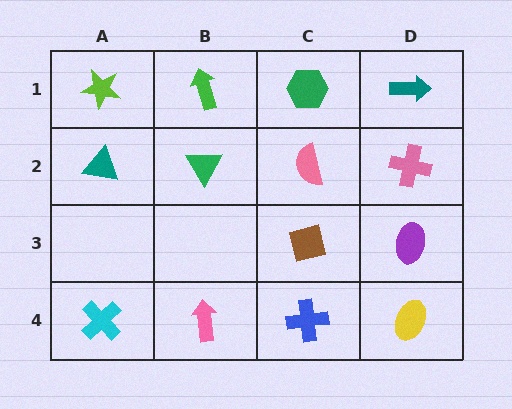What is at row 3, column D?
A purple ellipse.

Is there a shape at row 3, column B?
No, that cell is empty.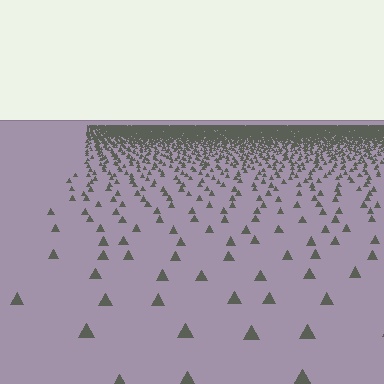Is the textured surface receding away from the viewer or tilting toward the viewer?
The surface is receding away from the viewer. Texture elements get smaller and denser toward the top.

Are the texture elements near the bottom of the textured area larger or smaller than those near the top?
Larger. Near the bottom, elements are closer to the viewer and appear at a bigger on-screen size.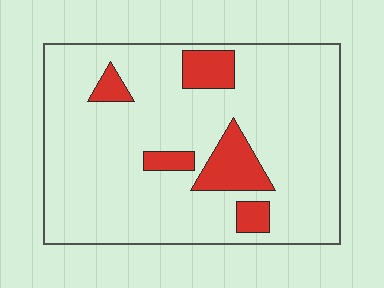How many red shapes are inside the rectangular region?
5.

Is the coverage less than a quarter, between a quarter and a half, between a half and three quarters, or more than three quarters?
Less than a quarter.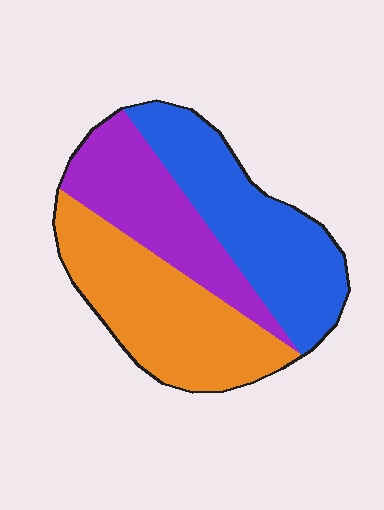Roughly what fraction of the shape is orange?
Orange covers about 35% of the shape.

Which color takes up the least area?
Purple, at roughly 25%.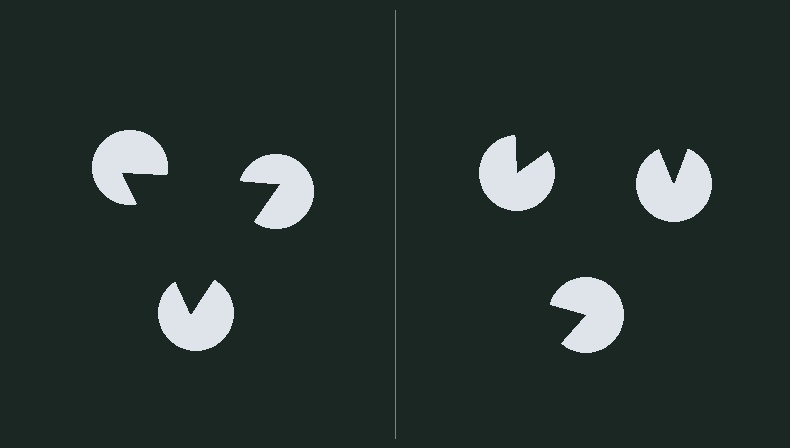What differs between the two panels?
The pac-man discs are positioned identically on both sides; only the wedge orientations differ. On the left they align to a triangle; on the right they are misaligned.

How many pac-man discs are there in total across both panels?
6 — 3 on each side.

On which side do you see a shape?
An illusory triangle appears on the left side. On the right side the wedge cuts are rotated, so no coherent shape forms.